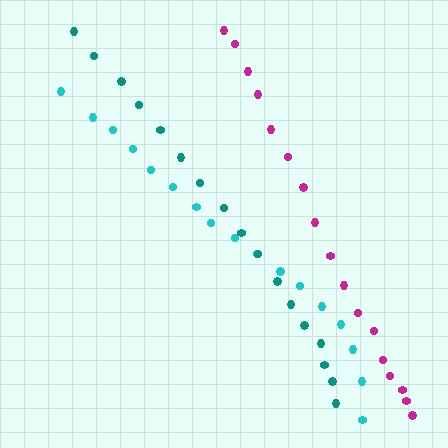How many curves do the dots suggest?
There are 3 distinct paths.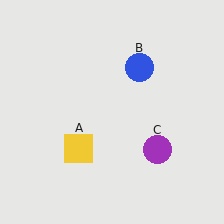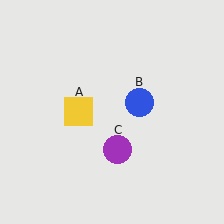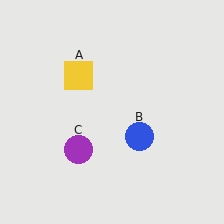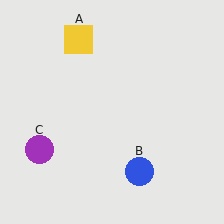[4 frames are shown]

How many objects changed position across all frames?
3 objects changed position: yellow square (object A), blue circle (object B), purple circle (object C).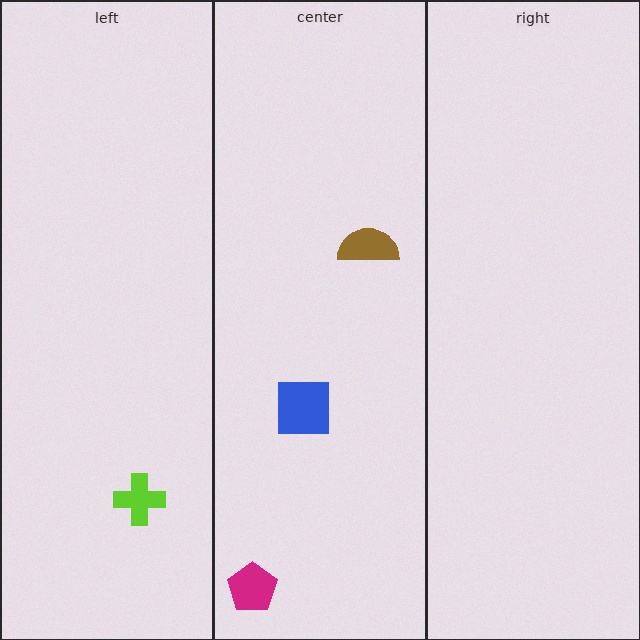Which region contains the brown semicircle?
The center region.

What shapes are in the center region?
The blue square, the brown semicircle, the magenta pentagon.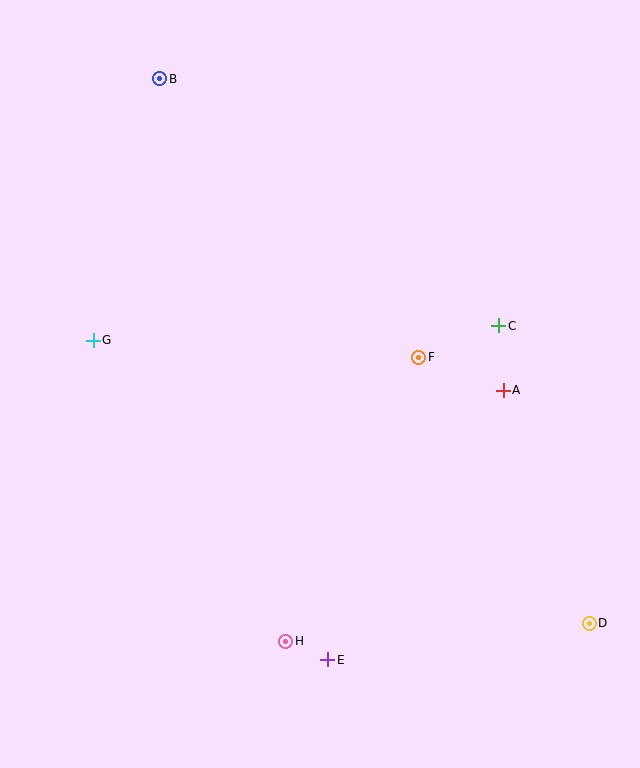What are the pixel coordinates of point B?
Point B is at (160, 79).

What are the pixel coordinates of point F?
Point F is at (419, 357).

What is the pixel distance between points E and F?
The distance between E and F is 316 pixels.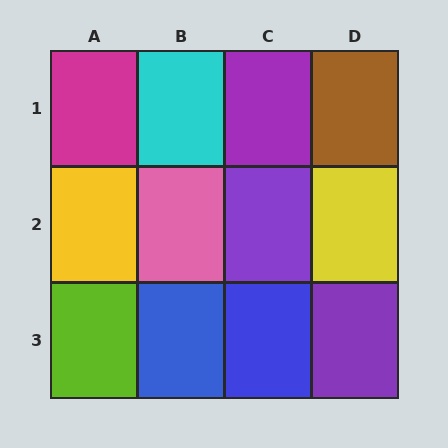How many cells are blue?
2 cells are blue.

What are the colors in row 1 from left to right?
Magenta, cyan, purple, brown.